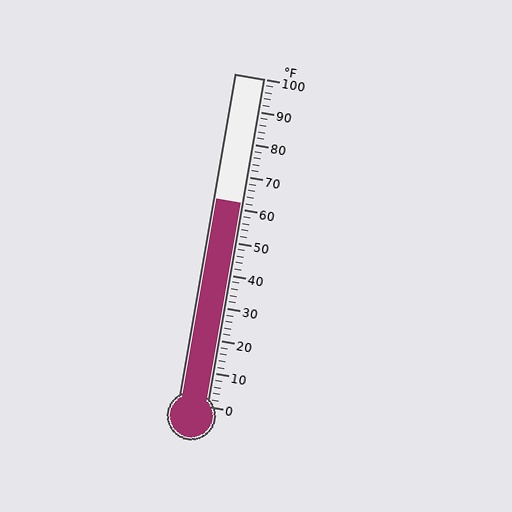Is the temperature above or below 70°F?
The temperature is below 70°F.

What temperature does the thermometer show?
The thermometer shows approximately 62°F.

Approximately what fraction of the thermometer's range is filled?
The thermometer is filled to approximately 60% of its range.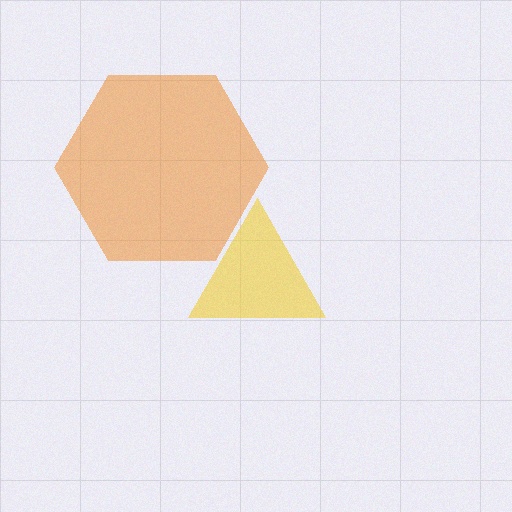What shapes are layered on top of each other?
The layered shapes are: an orange hexagon, a yellow triangle.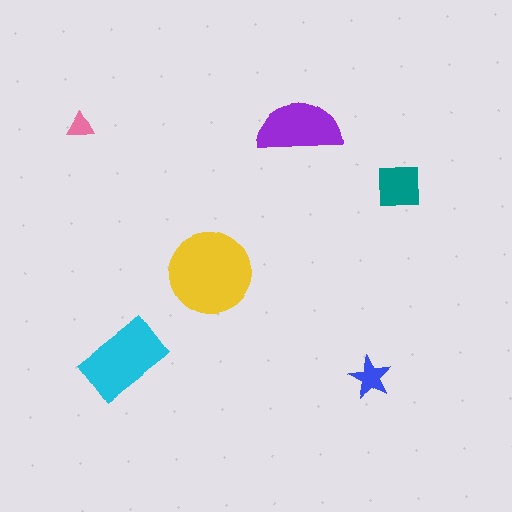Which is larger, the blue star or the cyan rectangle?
The cyan rectangle.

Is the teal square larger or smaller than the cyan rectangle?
Smaller.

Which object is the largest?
The yellow circle.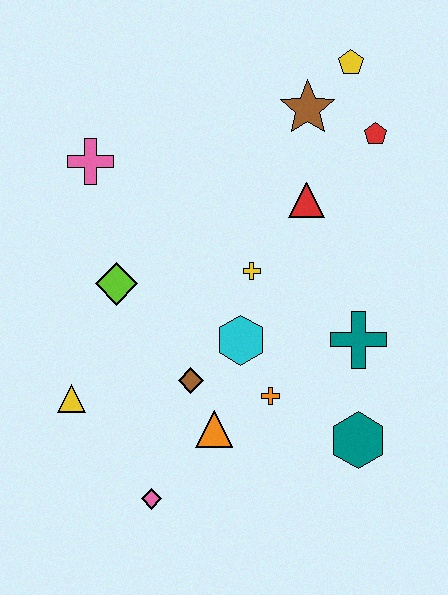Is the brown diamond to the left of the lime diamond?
No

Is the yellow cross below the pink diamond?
No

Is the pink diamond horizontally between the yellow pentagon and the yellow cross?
No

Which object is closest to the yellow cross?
The cyan hexagon is closest to the yellow cross.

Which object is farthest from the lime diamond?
The yellow pentagon is farthest from the lime diamond.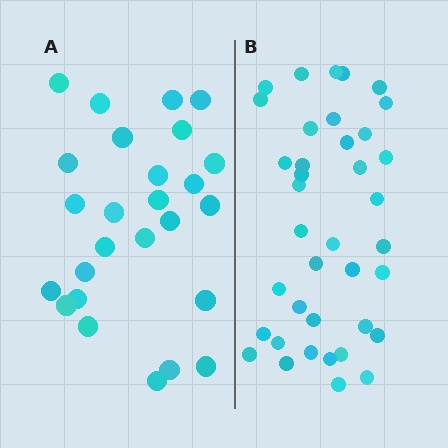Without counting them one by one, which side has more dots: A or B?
Region B (the right region) has more dots.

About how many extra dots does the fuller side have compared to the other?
Region B has roughly 12 or so more dots than region A.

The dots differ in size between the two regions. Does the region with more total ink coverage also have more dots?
No. Region A has more total ink coverage because its dots are larger, but region B actually contains more individual dots. Total area can be misleading — the number of items is what matters here.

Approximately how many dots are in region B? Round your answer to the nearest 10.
About 40 dots. (The exact count is 38, which rounds to 40.)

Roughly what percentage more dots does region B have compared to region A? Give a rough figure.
About 45% more.